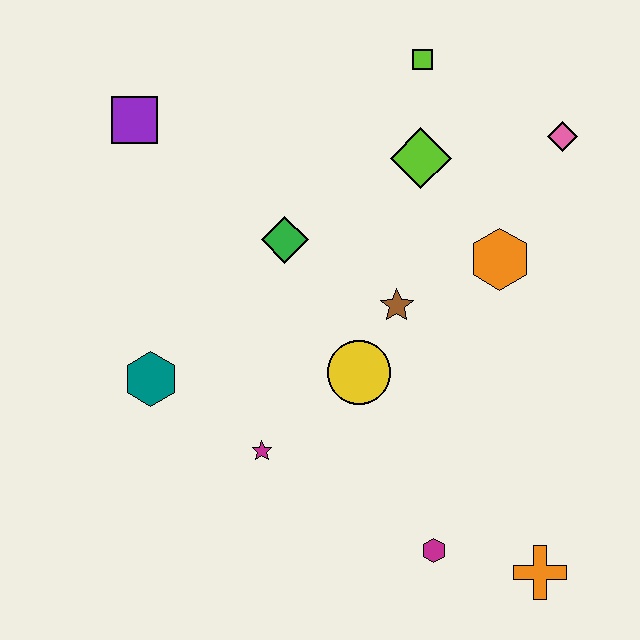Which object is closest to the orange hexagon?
The brown star is closest to the orange hexagon.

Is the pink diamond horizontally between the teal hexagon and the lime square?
No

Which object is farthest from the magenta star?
The pink diamond is farthest from the magenta star.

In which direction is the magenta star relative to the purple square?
The magenta star is below the purple square.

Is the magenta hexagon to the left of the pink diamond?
Yes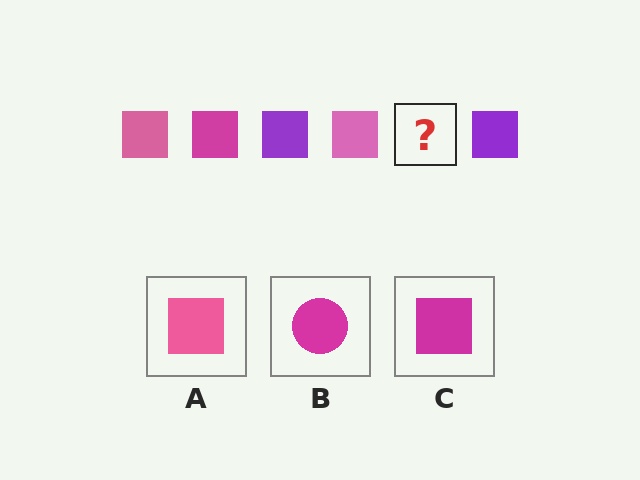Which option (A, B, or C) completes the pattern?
C.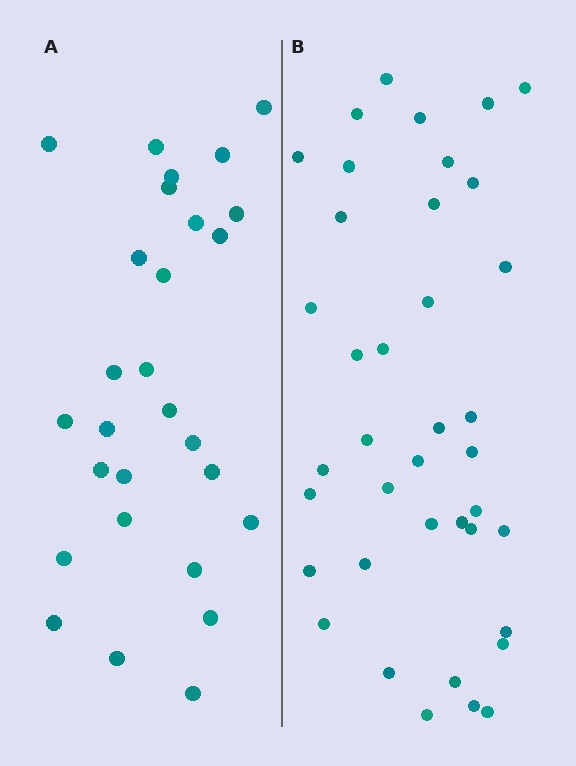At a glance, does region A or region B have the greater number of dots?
Region B (the right region) has more dots.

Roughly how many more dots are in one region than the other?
Region B has roughly 12 or so more dots than region A.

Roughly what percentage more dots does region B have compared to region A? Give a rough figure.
About 40% more.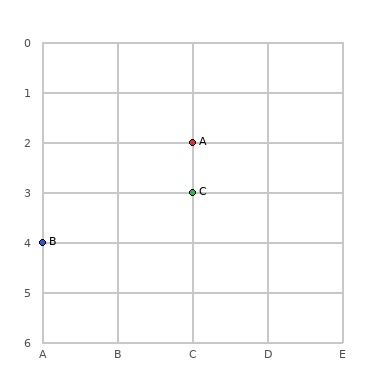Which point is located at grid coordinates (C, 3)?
Point C is at (C, 3).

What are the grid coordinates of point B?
Point B is at grid coordinates (A, 4).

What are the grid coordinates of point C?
Point C is at grid coordinates (C, 3).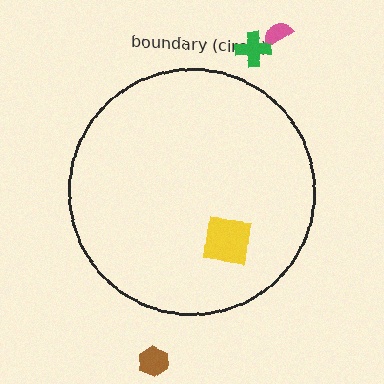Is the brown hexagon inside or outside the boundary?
Outside.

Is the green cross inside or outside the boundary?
Outside.